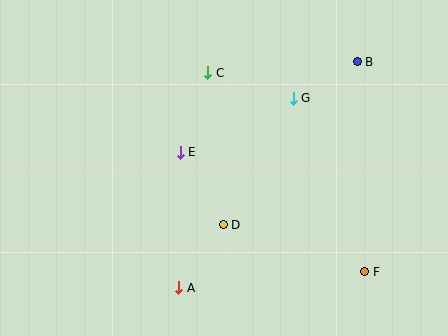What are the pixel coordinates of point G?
Point G is at (293, 98).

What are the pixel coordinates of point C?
Point C is at (208, 73).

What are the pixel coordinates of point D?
Point D is at (223, 225).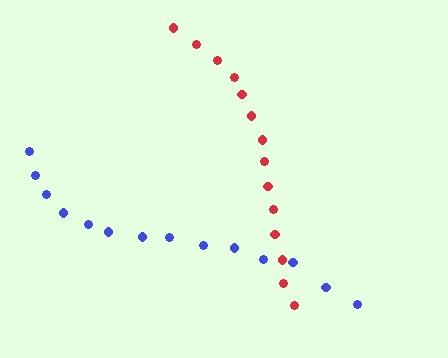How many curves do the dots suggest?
There are 2 distinct paths.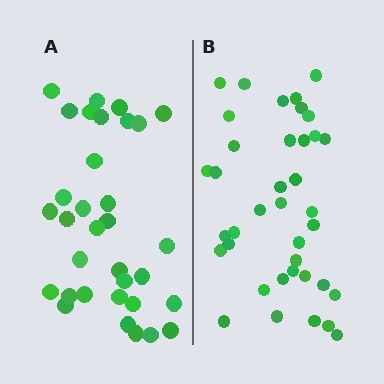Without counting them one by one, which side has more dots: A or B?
Region B (the right region) has more dots.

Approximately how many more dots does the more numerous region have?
Region B has about 5 more dots than region A.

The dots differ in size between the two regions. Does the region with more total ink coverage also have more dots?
No. Region A has more total ink coverage because its dots are larger, but region B actually contains more individual dots. Total area can be misleading — the number of items is what matters here.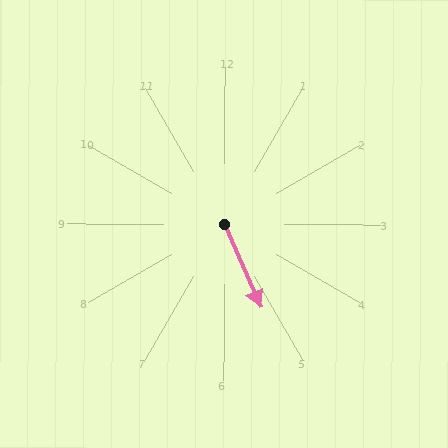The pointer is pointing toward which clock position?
Roughly 5 o'clock.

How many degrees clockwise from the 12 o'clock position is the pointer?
Approximately 156 degrees.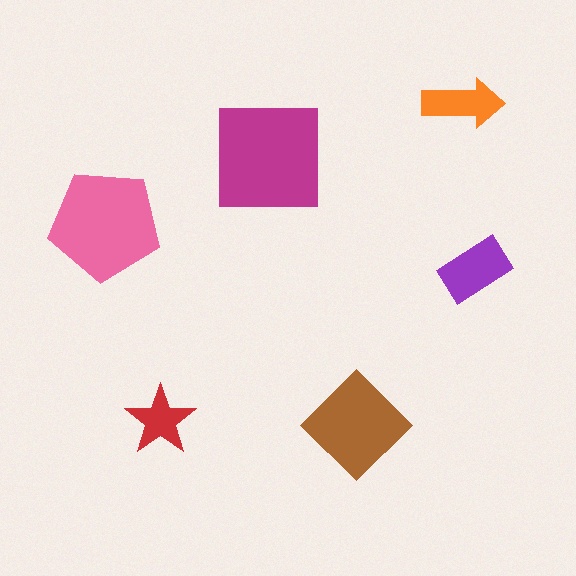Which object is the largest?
The magenta square.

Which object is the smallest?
The red star.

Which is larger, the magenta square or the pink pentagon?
The magenta square.